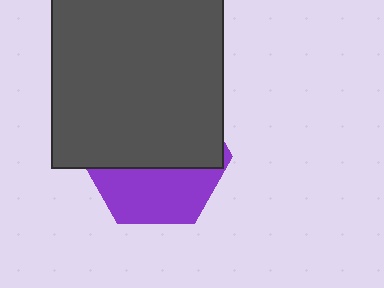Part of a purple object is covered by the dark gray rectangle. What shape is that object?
It is a hexagon.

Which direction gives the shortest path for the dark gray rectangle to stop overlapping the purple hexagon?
Moving up gives the shortest separation.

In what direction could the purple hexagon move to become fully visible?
The purple hexagon could move down. That would shift it out from behind the dark gray rectangle entirely.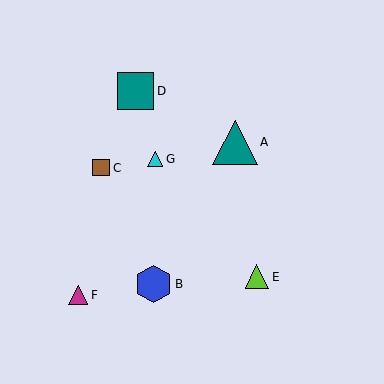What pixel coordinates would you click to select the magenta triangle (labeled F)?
Click at (78, 295) to select the magenta triangle F.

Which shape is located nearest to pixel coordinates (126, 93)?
The teal square (labeled D) at (136, 91) is nearest to that location.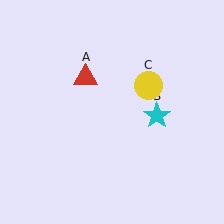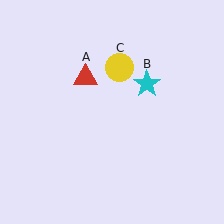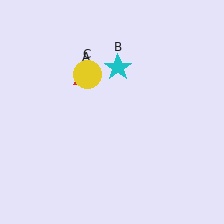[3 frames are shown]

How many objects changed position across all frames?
2 objects changed position: cyan star (object B), yellow circle (object C).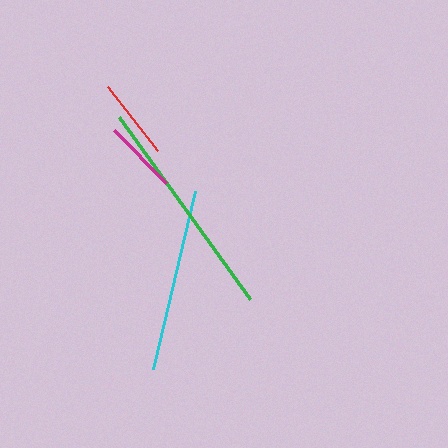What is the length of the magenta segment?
The magenta segment is approximately 74 pixels long.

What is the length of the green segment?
The green segment is approximately 224 pixels long.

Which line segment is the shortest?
The magenta line is the shortest at approximately 74 pixels.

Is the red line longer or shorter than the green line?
The green line is longer than the red line.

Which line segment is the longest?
The green line is the longest at approximately 224 pixels.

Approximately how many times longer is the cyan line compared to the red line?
The cyan line is approximately 2.2 times the length of the red line.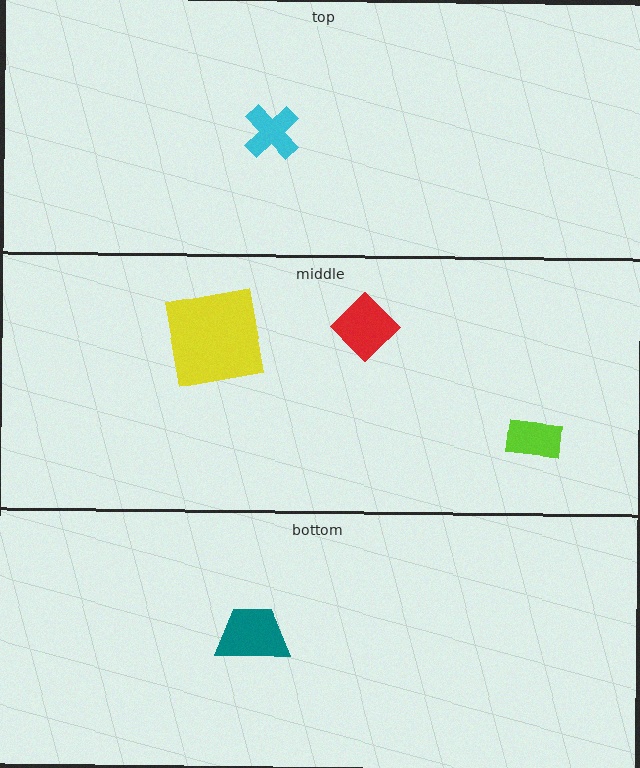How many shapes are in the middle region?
3.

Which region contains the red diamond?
The middle region.